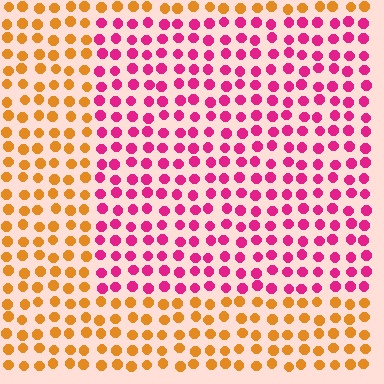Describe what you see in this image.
The image is filled with small orange elements in a uniform arrangement. A rectangle-shaped region is visible where the elements are tinted to a slightly different hue, forming a subtle color boundary.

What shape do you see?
I see a rectangle.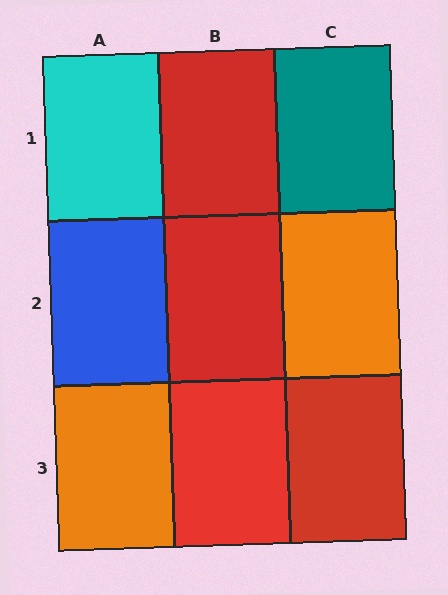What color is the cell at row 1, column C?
Teal.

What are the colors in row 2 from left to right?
Blue, red, orange.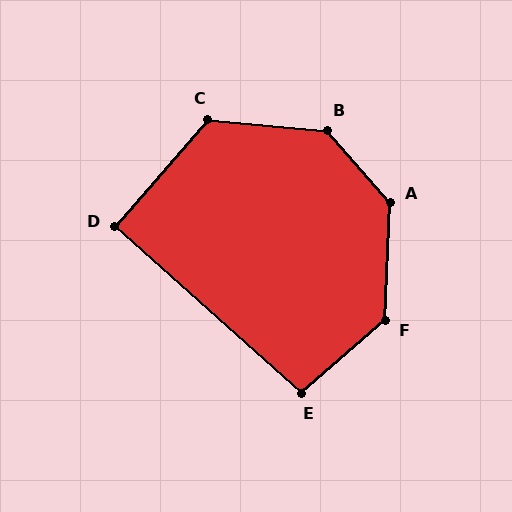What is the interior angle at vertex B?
Approximately 136 degrees (obtuse).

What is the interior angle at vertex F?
Approximately 133 degrees (obtuse).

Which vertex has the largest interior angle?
A, at approximately 137 degrees.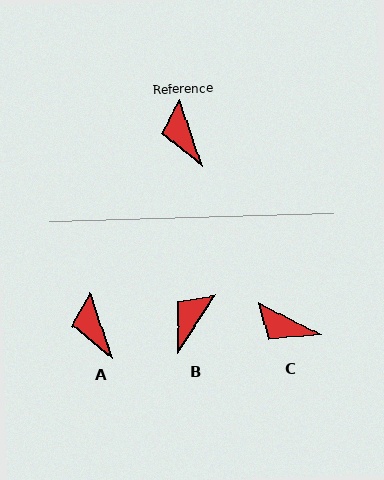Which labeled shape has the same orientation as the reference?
A.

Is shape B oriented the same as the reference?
No, it is off by about 52 degrees.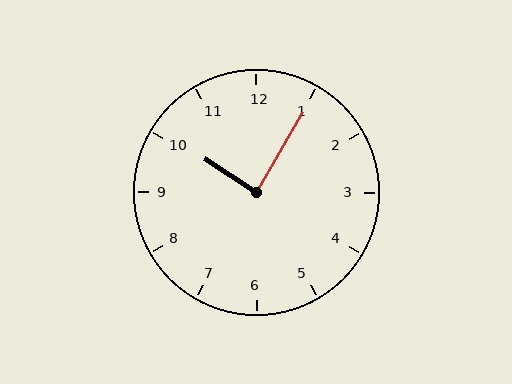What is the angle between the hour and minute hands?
Approximately 88 degrees.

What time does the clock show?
10:05.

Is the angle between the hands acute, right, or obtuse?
It is right.